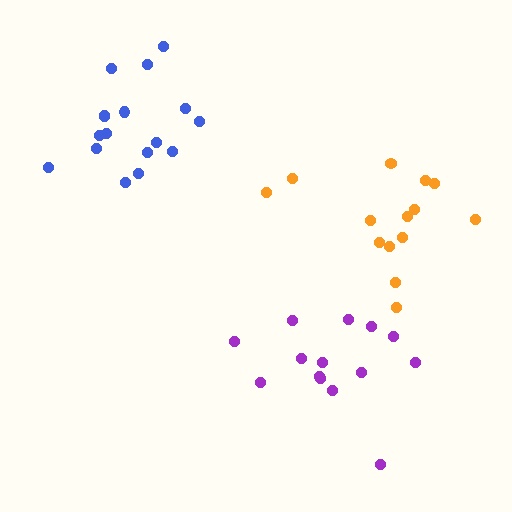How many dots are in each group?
Group 1: 14 dots, Group 2: 14 dots, Group 3: 17 dots (45 total).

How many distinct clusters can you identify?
There are 3 distinct clusters.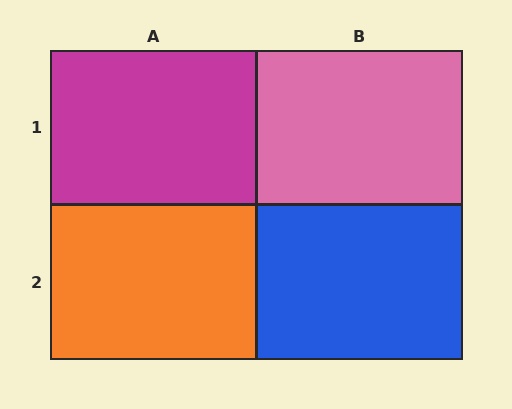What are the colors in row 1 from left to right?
Magenta, pink.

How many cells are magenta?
1 cell is magenta.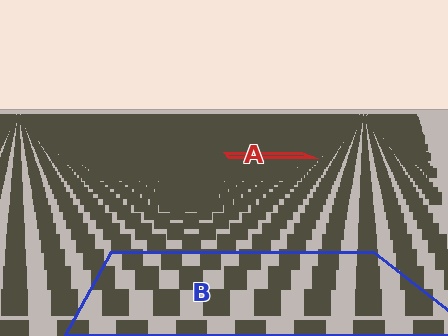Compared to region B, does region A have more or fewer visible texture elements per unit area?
Region A has more texture elements per unit area — they are packed more densely because it is farther away.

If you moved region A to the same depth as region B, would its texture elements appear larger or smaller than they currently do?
They would appear larger. At a closer depth, the same texture elements are projected at a bigger on-screen size.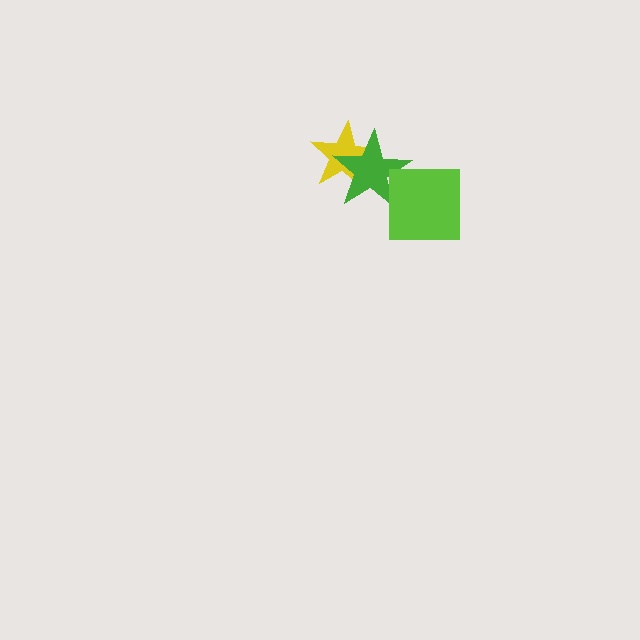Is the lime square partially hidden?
No, no other shape covers it.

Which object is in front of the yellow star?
The green star is in front of the yellow star.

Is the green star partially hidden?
Yes, it is partially covered by another shape.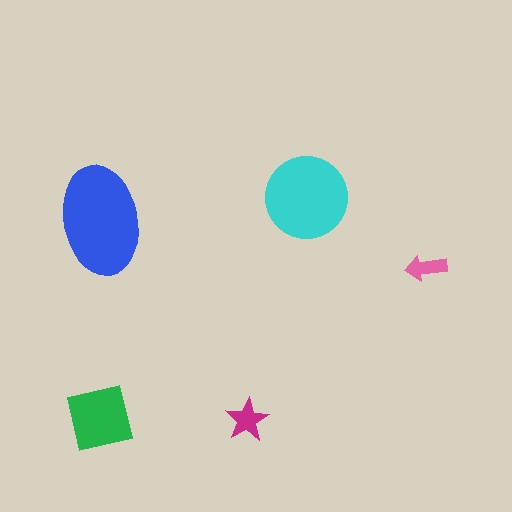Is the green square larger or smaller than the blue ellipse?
Smaller.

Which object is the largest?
The blue ellipse.